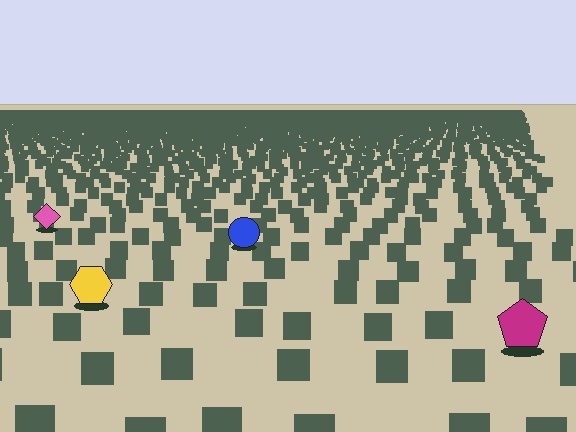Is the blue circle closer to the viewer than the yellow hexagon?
No. The yellow hexagon is closer — you can tell from the texture gradient: the ground texture is coarser near it.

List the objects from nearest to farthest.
From nearest to farthest: the magenta pentagon, the yellow hexagon, the blue circle, the pink diamond.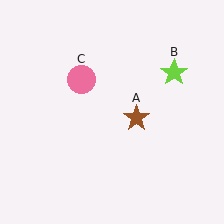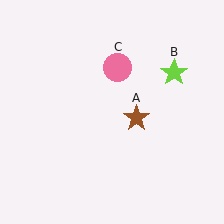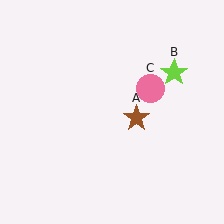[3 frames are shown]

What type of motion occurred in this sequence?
The pink circle (object C) rotated clockwise around the center of the scene.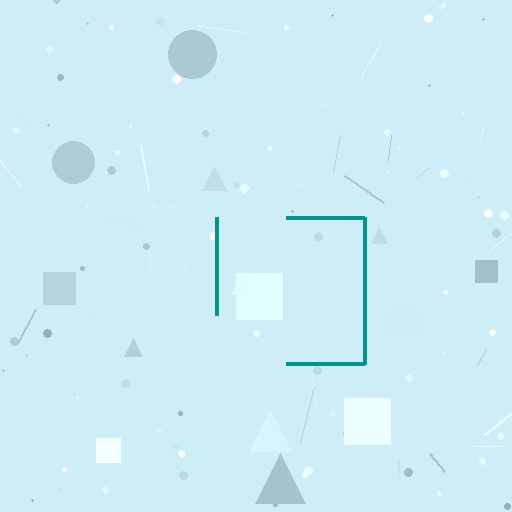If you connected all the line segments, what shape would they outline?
They would outline a square.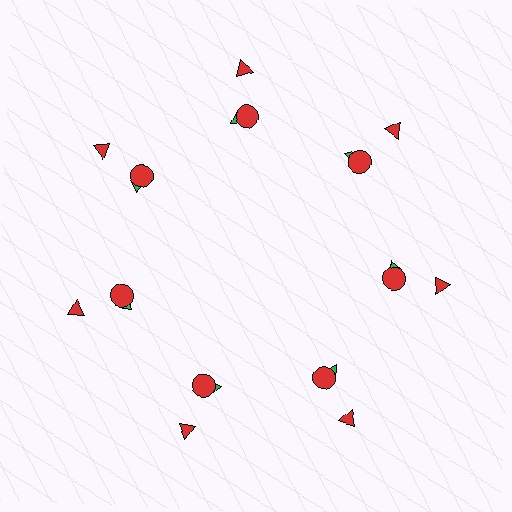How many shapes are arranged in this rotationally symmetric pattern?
There are 21 shapes, arranged in 7 groups of 3.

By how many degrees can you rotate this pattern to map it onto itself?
The pattern maps onto itself every 51 degrees of rotation.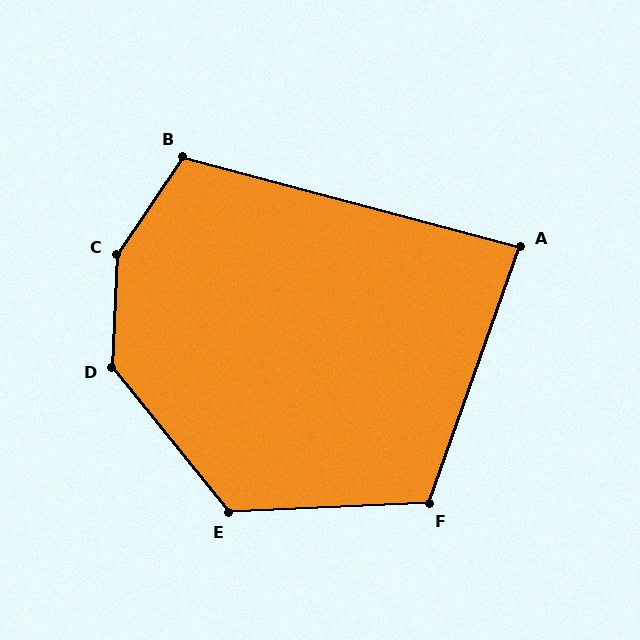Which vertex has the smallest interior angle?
A, at approximately 85 degrees.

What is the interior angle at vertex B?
Approximately 109 degrees (obtuse).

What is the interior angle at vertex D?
Approximately 139 degrees (obtuse).